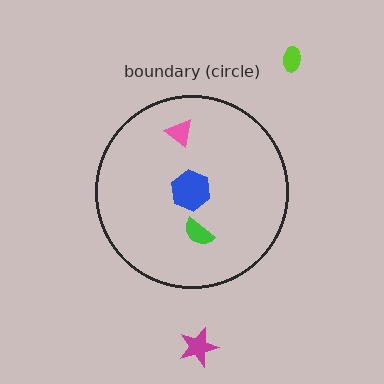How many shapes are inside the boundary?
3 inside, 2 outside.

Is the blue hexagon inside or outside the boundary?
Inside.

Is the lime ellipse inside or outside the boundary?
Outside.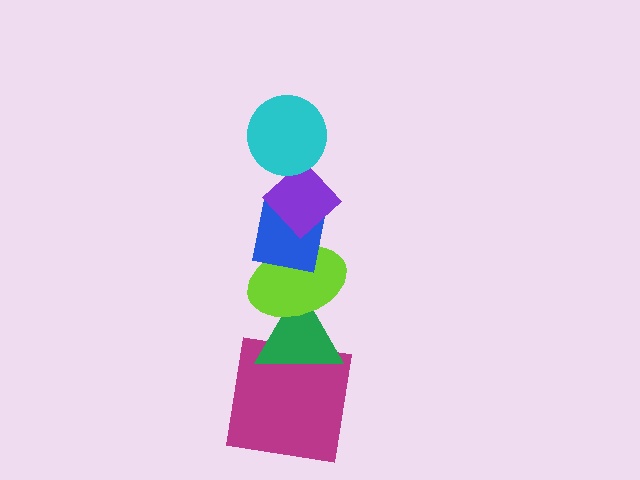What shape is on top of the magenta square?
The green triangle is on top of the magenta square.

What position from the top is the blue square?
The blue square is 3rd from the top.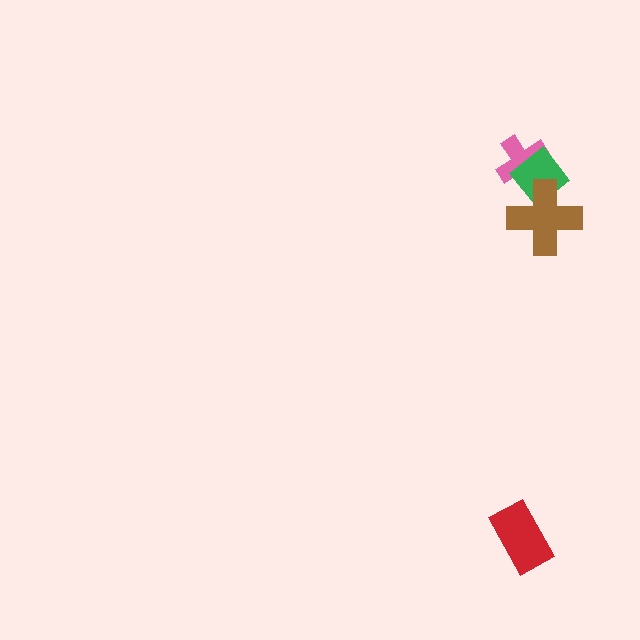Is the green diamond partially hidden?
Yes, it is partially covered by another shape.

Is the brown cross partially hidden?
No, no other shape covers it.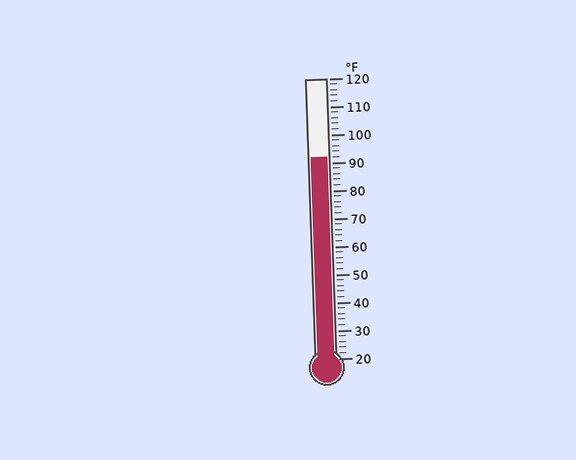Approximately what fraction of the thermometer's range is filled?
The thermometer is filled to approximately 70% of its range.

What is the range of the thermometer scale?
The thermometer scale ranges from 20°F to 120°F.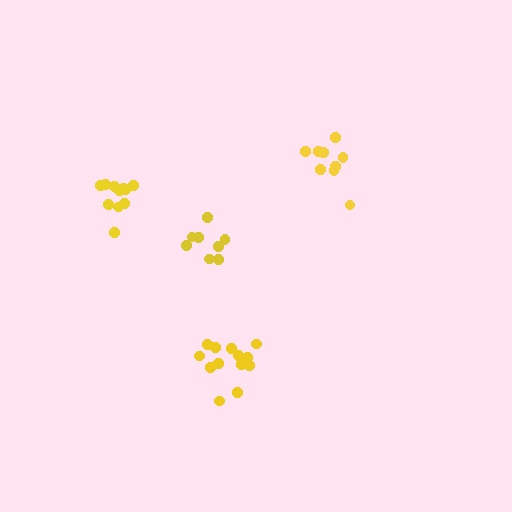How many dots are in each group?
Group 1: 8 dots, Group 2: 9 dots, Group 3: 14 dots, Group 4: 11 dots (42 total).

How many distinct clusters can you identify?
There are 4 distinct clusters.